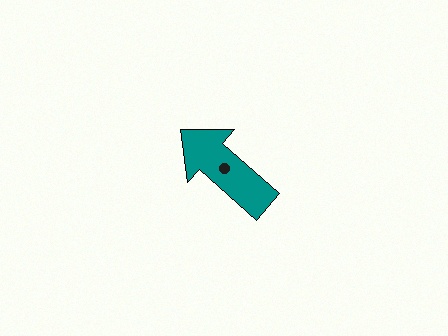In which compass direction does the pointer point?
Northwest.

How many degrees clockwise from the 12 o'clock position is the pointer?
Approximately 311 degrees.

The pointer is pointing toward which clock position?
Roughly 10 o'clock.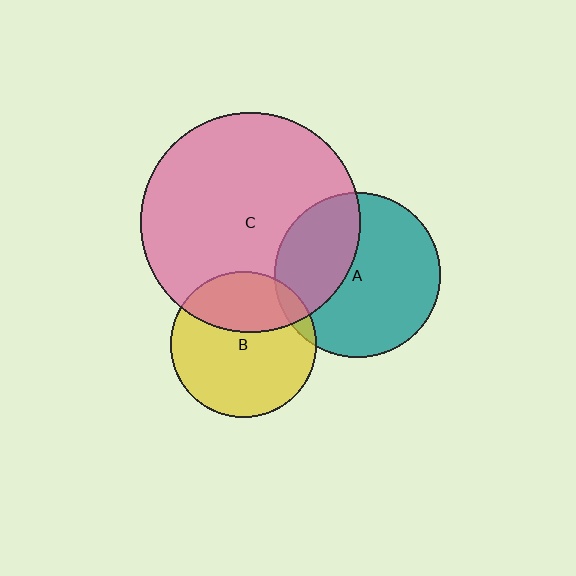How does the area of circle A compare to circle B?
Approximately 1.3 times.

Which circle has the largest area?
Circle C (pink).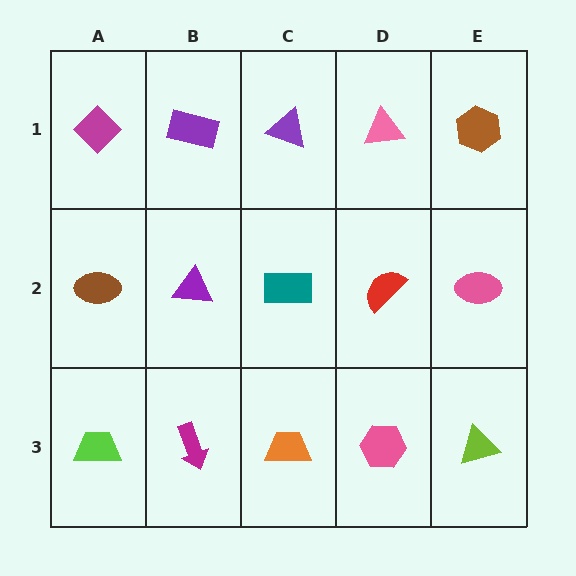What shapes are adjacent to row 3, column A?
A brown ellipse (row 2, column A), a magenta arrow (row 3, column B).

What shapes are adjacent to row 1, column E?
A pink ellipse (row 2, column E), a pink triangle (row 1, column D).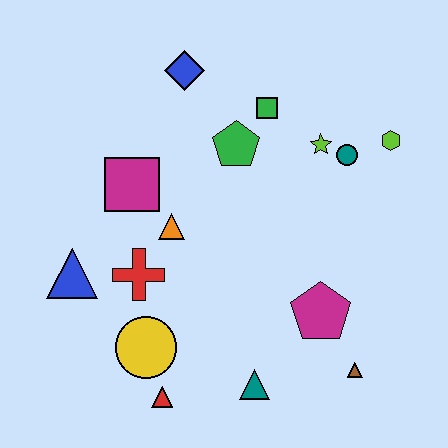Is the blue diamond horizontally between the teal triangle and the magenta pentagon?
No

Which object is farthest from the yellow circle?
The lime hexagon is farthest from the yellow circle.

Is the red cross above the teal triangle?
Yes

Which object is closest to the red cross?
The orange triangle is closest to the red cross.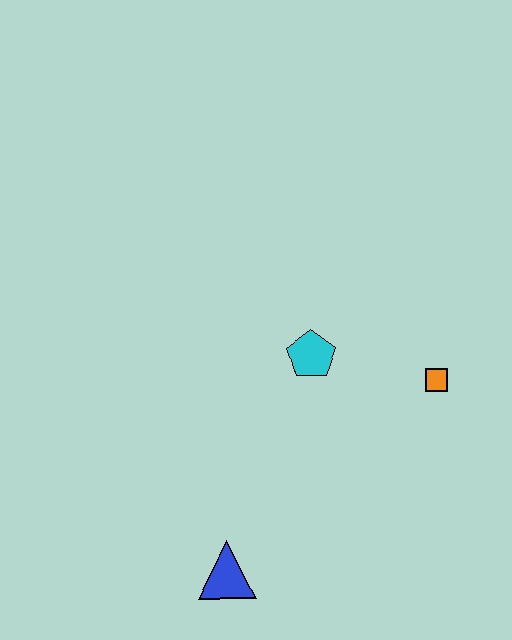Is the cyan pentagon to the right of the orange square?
No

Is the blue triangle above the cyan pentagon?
No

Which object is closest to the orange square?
The cyan pentagon is closest to the orange square.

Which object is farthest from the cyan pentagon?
The blue triangle is farthest from the cyan pentagon.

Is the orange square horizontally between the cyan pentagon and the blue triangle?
No